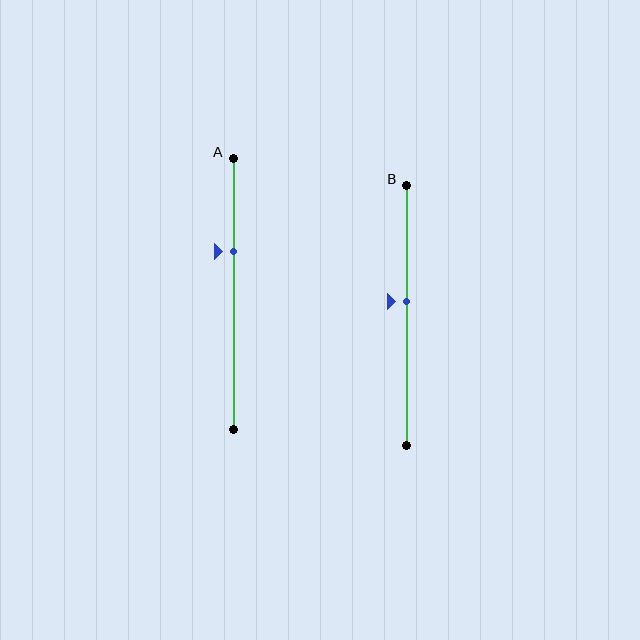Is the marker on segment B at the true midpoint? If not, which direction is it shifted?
No, the marker on segment B is shifted upward by about 5% of the segment length.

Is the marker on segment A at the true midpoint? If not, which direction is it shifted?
No, the marker on segment A is shifted upward by about 16% of the segment length.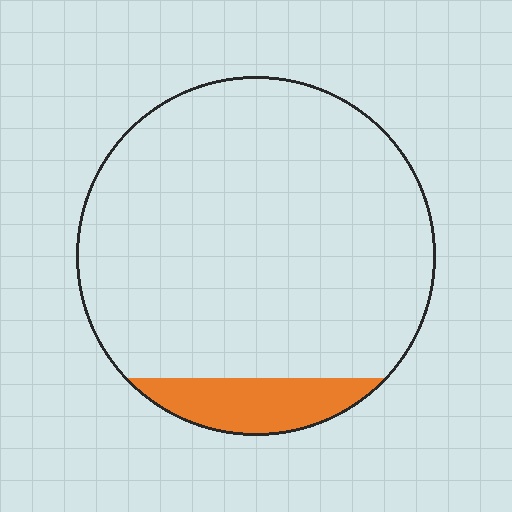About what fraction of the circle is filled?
About one tenth (1/10).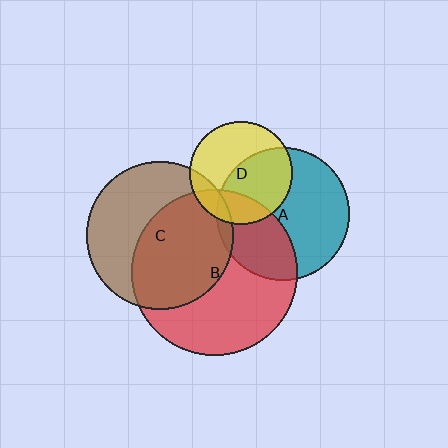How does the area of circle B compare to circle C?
Approximately 1.3 times.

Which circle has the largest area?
Circle B (red).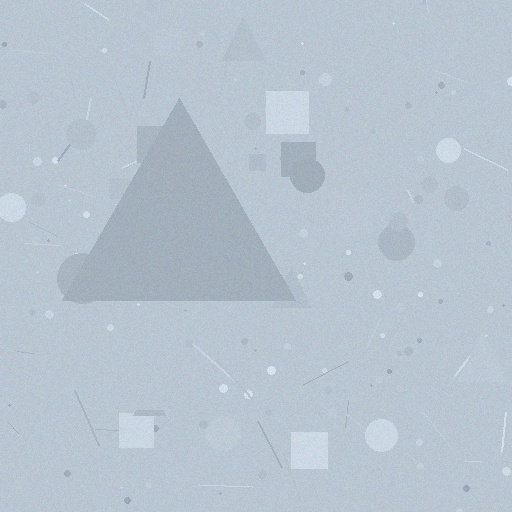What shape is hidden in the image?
A triangle is hidden in the image.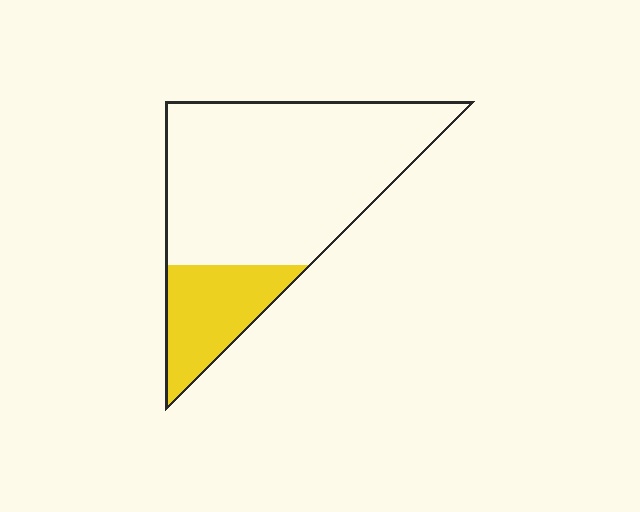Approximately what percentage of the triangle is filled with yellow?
Approximately 20%.